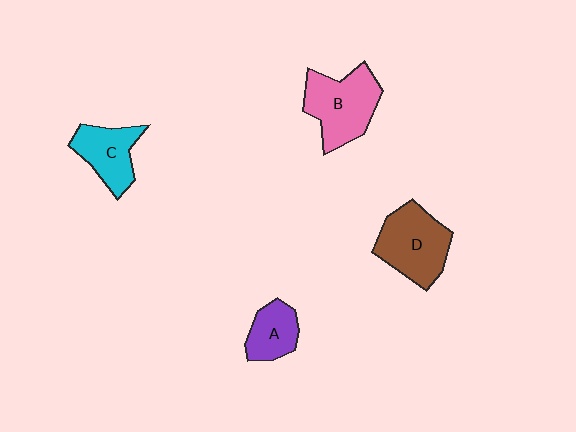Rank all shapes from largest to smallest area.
From largest to smallest: B (pink), D (brown), C (cyan), A (purple).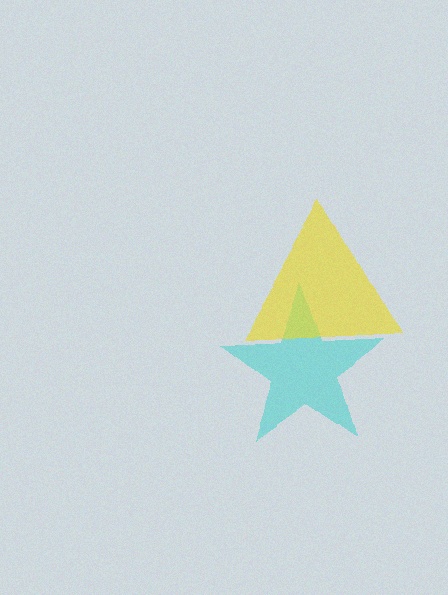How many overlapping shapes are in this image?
There are 2 overlapping shapes in the image.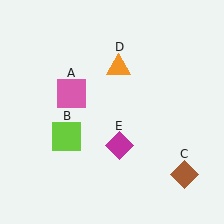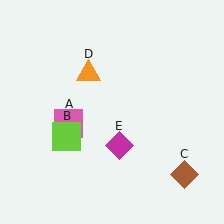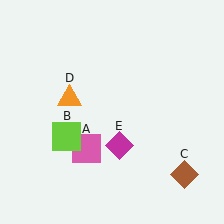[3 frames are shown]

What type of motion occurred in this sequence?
The pink square (object A), orange triangle (object D) rotated counterclockwise around the center of the scene.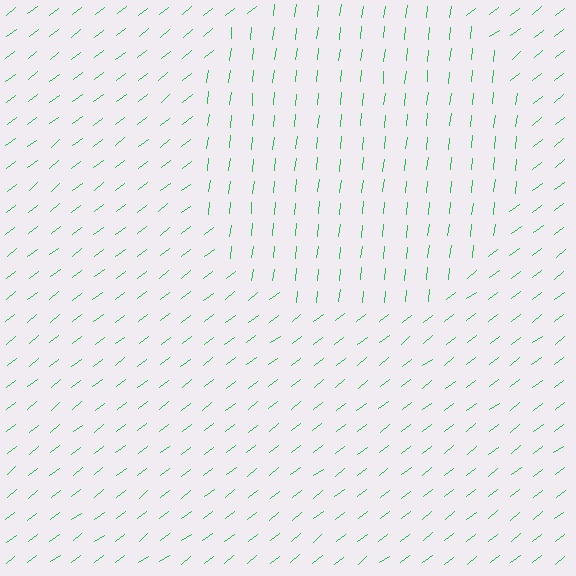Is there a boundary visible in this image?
Yes, there is a texture boundary formed by a change in line orientation.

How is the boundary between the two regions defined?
The boundary is defined purely by a change in line orientation (approximately 45 degrees difference). All lines are the same color and thickness.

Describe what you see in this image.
The image is filled with small green line segments. A circle region in the image has lines oriented differently from the surrounding lines, creating a visible texture boundary.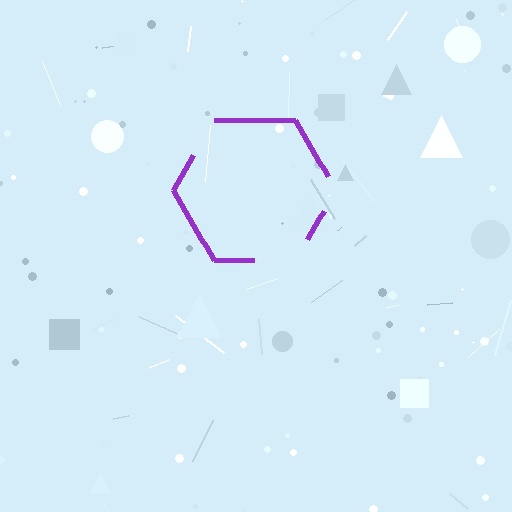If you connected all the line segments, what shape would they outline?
They would outline a hexagon.